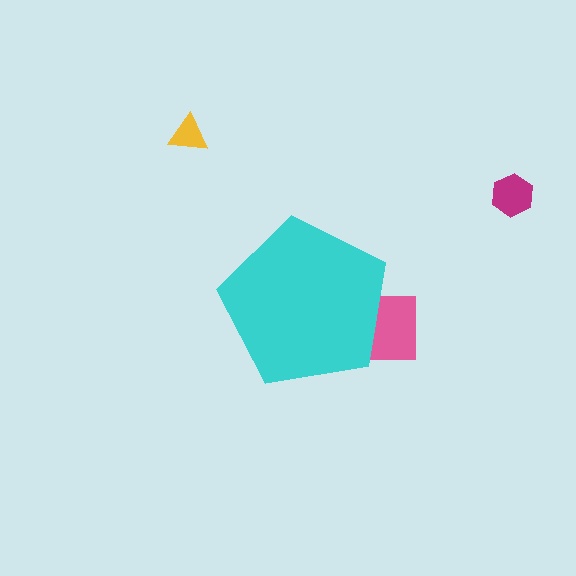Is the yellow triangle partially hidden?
No, the yellow triangle is fully visible.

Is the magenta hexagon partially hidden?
No, the magenta hexagon is fully visible.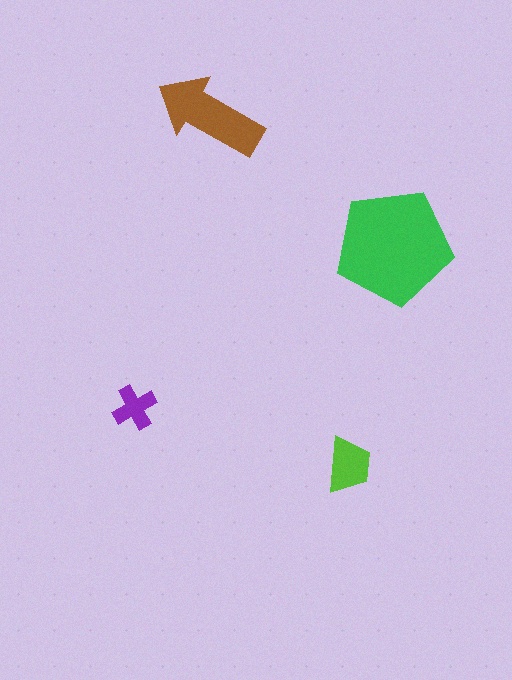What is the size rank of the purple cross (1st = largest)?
4th.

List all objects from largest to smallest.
The green pentagon, the brown arrow, the lime trapezoid, the purple cross.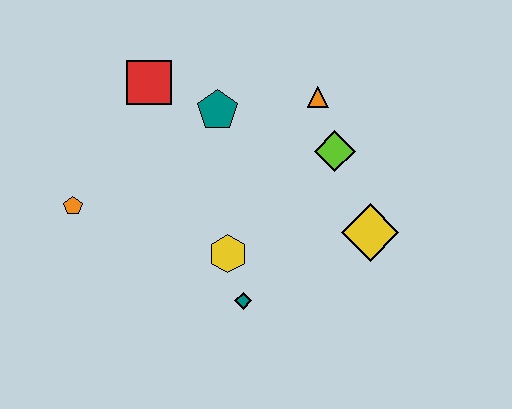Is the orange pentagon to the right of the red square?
No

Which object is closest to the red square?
The teal pentagon is closest to the red square.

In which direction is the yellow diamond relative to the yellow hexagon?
The yellow diamond is to the right of the yellow hexagon.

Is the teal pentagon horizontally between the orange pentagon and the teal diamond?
Yes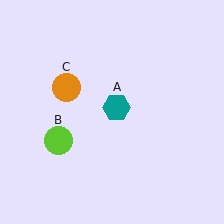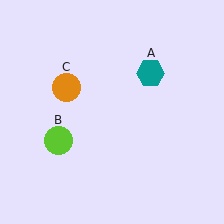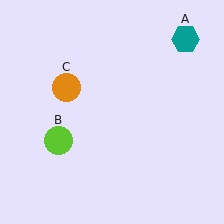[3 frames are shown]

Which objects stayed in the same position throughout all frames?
Lime circle (object B) and orange circle (object C) remained stationary.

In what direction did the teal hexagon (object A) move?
The teal hexagon (object A) moved up and to the right.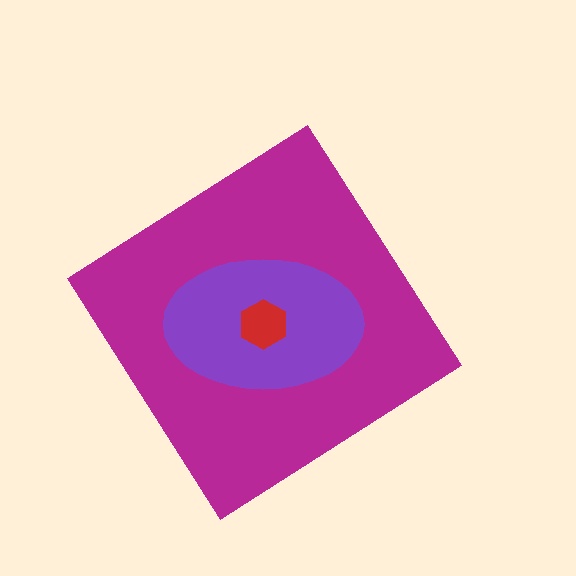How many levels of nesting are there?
3.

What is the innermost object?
The red hexagon.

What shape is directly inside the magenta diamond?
The purple ellipse.